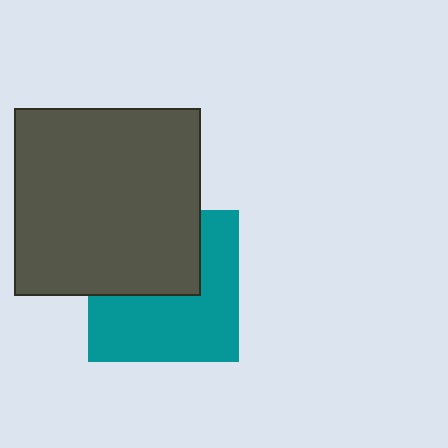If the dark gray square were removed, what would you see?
You would see the complete teal square.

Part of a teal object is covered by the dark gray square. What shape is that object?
It is a square.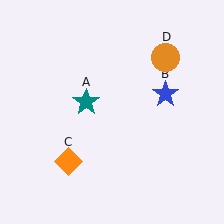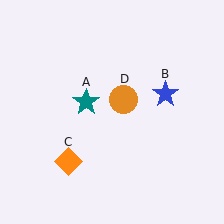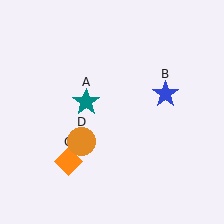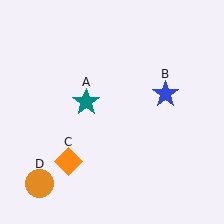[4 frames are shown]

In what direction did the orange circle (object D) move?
The orange circle (object D) moved down and to the left.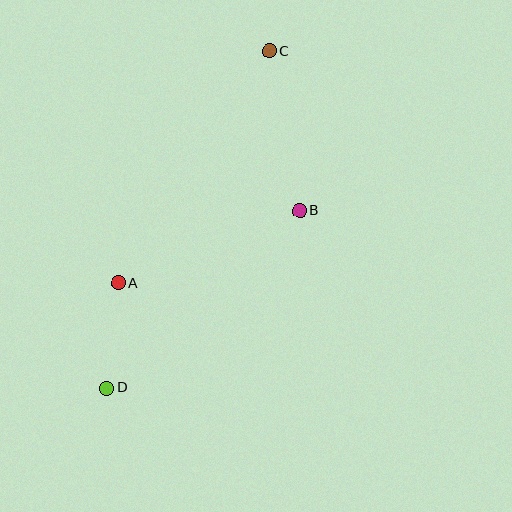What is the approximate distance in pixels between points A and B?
The distance between A and B is approximately 195 pixels.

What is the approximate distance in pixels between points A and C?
The distance between A and C is approximately 277 pixels.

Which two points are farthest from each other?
Points C and D are farthest from each other.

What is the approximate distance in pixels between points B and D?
The distance between B and D is approximately 262 pixels.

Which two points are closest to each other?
Points A and D are closest to each other.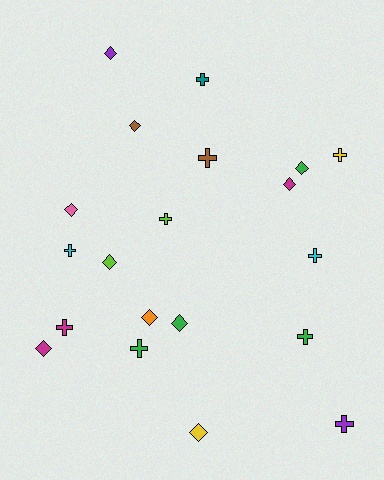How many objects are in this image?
There are 20 objects.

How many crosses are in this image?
There are 10 crosses.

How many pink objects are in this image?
There is 1 pink object.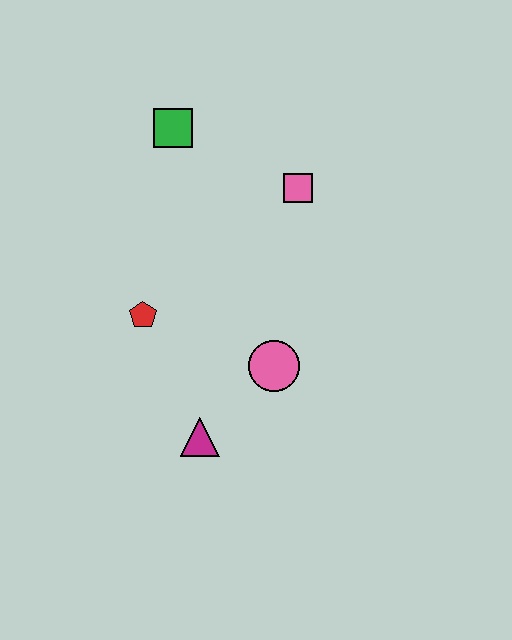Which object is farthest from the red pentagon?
The pink square is farthest from the red pentagon.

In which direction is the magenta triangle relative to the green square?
The magenta triangle is below the green square.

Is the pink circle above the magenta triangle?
Yes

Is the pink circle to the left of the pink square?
Yes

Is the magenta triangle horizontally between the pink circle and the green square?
Yes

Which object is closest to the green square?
The pink square is closest to the green square.